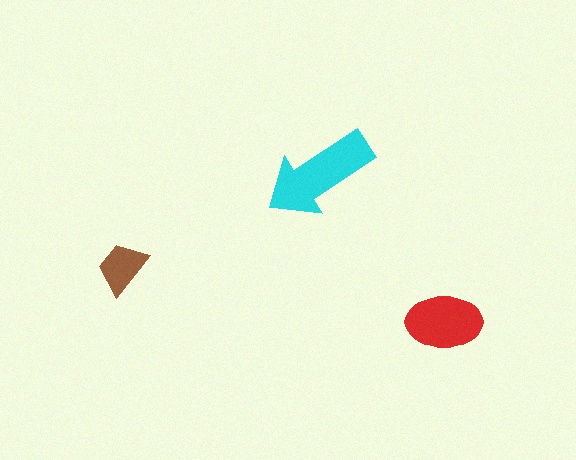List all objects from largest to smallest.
The cyan arrow, the red ellipse, the brown trapezoid.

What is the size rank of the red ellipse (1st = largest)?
2nd.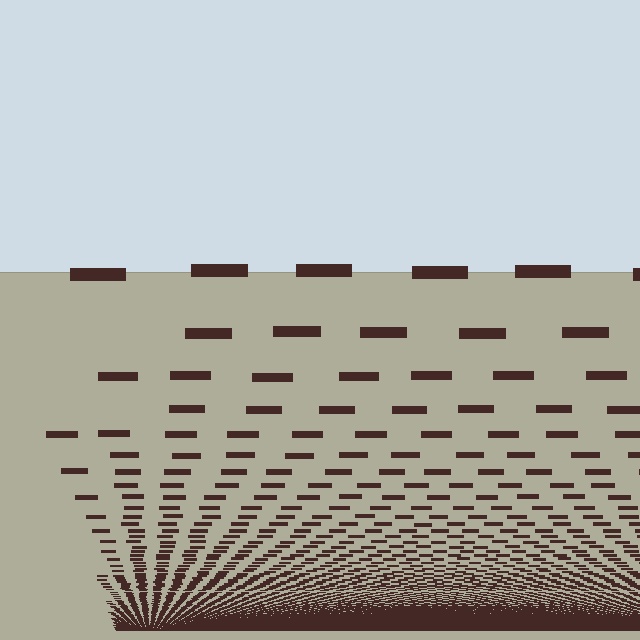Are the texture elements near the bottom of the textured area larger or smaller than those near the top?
Smaller. The gradient is inverted — elements near the bottom are smaller and denser.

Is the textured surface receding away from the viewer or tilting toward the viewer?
The surface appears to tilt toward the viewer. Texture elements get larger and sparser toward the top.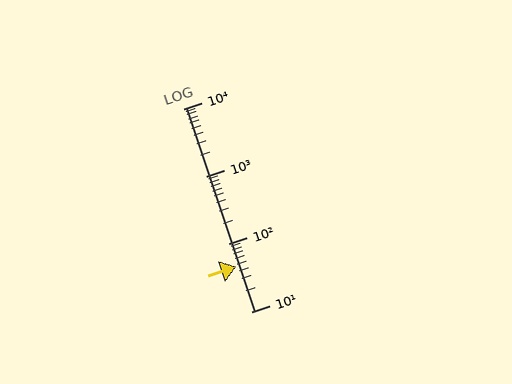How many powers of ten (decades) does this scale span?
The scale spans 3 decades, from 10 to 10000.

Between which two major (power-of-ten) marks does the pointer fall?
The pointer is between 10 and 100.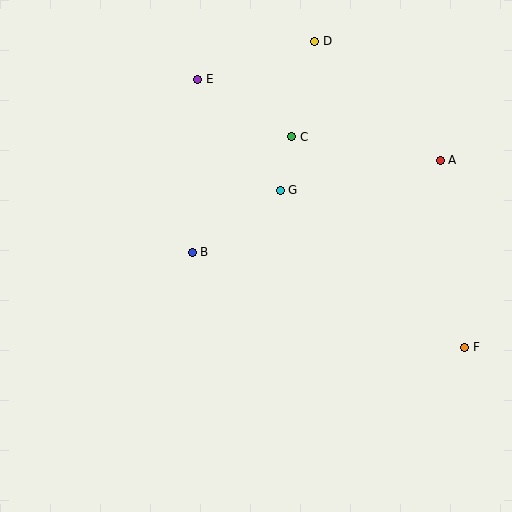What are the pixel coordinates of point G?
Point G is at (280, 190).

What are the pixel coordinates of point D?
Point D is at (315, 41).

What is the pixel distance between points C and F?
The distance between C and F is 273 pixels.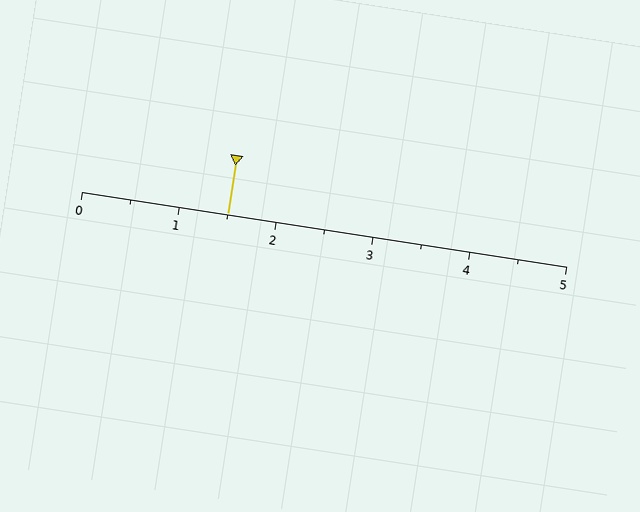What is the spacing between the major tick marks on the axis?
The major ticks are spaced 1 apart.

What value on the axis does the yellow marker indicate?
The marker indicates approximately 1.5.